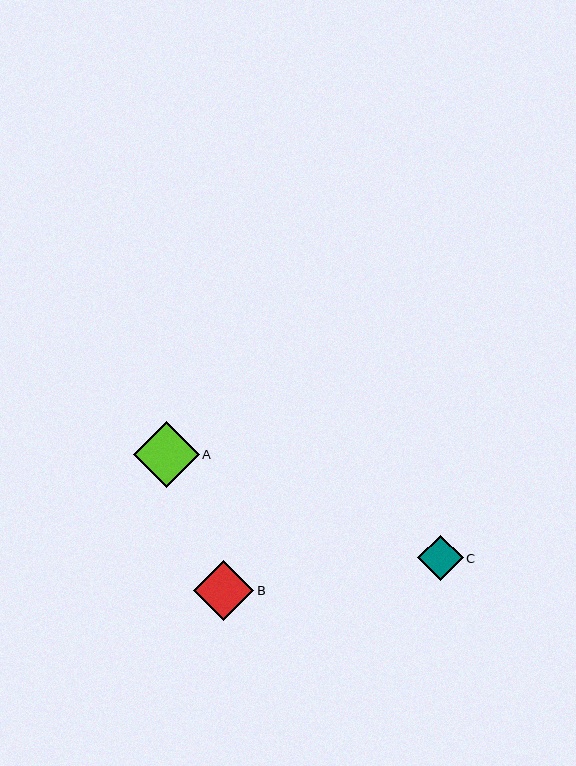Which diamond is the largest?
Diamond A is the largest with a size of approximately 66 pixels.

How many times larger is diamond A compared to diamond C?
Diamond A is approximately 1.4 times the size of diamond C.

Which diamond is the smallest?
Diamond C is the smallest with a size of approximately 46 pixels.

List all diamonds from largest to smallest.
From largest to smallest: A, B, C.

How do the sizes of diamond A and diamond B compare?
Diamond A and diamond B are approximately the same size.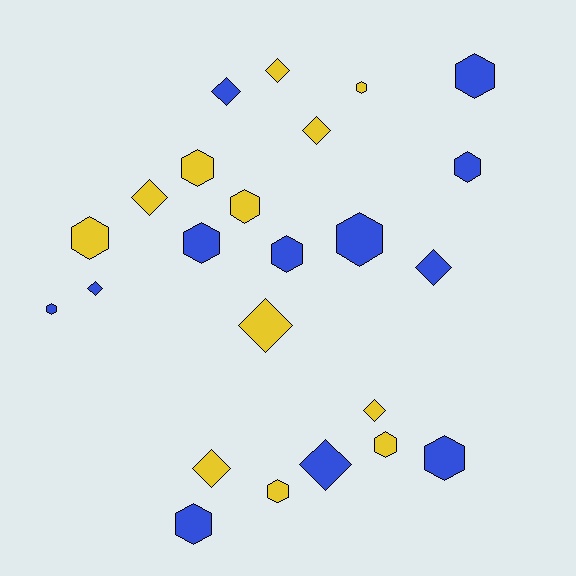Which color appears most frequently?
Blue, with 12 objects.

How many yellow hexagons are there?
There are 6 yellow hexagons.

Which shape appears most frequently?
Hexagon, with 14 objects.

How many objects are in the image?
There are 24 objects.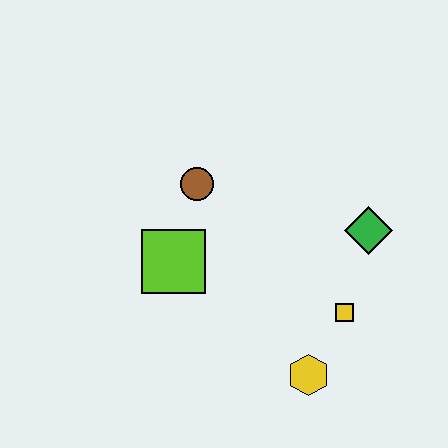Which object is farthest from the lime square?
The green diamond is farthest from the lime square.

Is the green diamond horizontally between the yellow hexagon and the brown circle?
No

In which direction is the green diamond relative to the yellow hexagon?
The green diamond is above the yellow hexagon.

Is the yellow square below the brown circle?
Yes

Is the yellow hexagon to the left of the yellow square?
Yes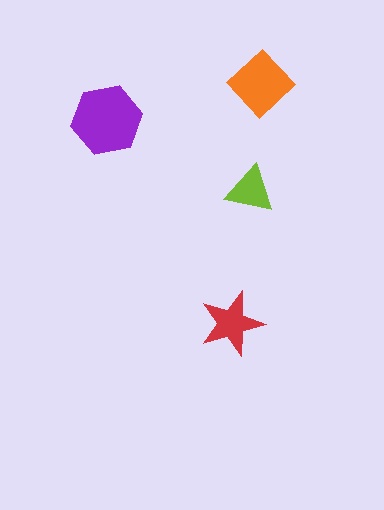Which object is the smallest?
The lime triangle.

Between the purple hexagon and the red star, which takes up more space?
The purple hexagon.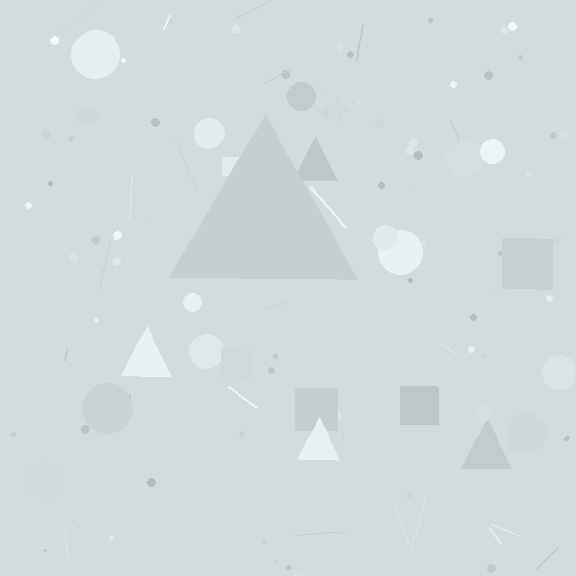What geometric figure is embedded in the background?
A triangle is embedded in the background.